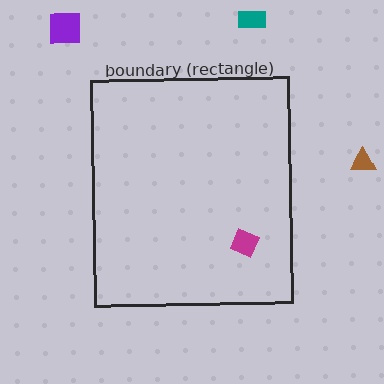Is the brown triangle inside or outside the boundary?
Outside.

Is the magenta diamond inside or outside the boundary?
Inside.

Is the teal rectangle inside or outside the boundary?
Outside.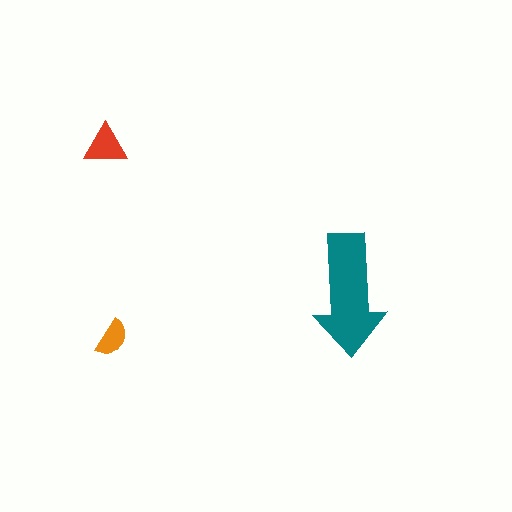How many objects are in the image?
There are 3 objects in the image.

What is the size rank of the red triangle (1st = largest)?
2nd.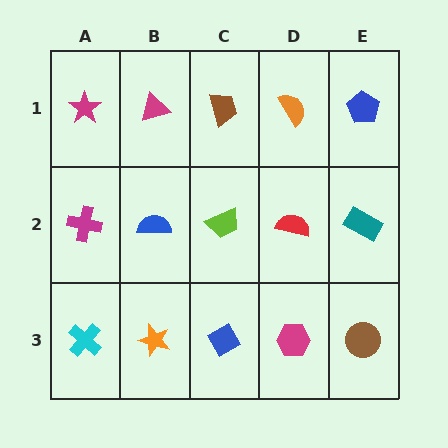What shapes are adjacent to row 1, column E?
A teal rectangle (row 2, column E), an orange semicircle (row 1, column D).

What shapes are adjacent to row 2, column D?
An orange semicircle (row 1, column D), a magenta hexagon (row 3, column D), a lime trapezoid (row 2, column C), a teal rectangle (row 2, column E).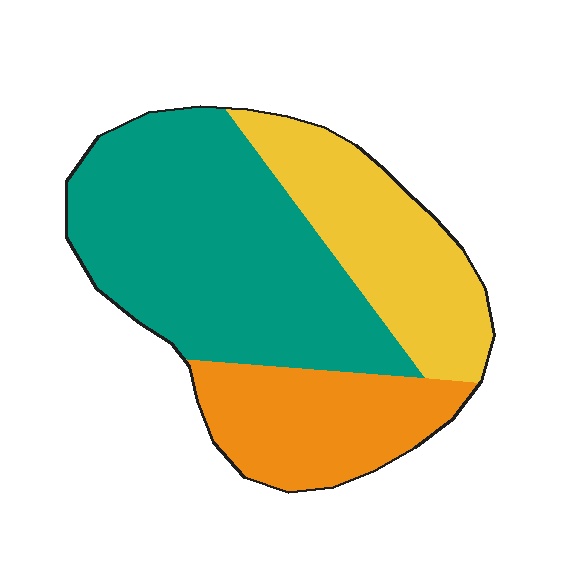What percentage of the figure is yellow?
Yellow covers around 25% of the figure.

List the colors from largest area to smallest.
From largest to smallest: teal, yellow, orange.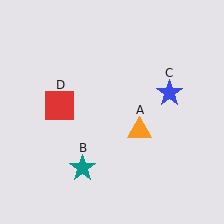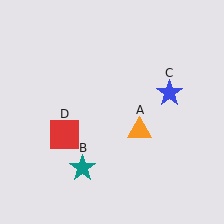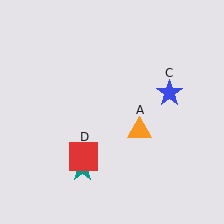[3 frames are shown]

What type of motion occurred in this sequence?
The red square (object D) rotated counterclockwise around the center of the scene.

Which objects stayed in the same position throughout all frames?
Orange triangle (object A) and teal star (object B) and blue star (object C) remained stationary.